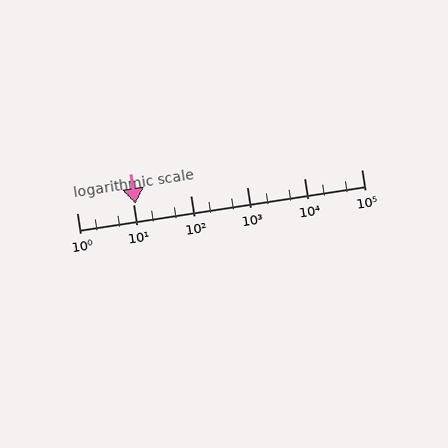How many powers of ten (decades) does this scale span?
The scale spans 5 decades, from 1 to 100000.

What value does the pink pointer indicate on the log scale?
The pointer indicates approximately 11.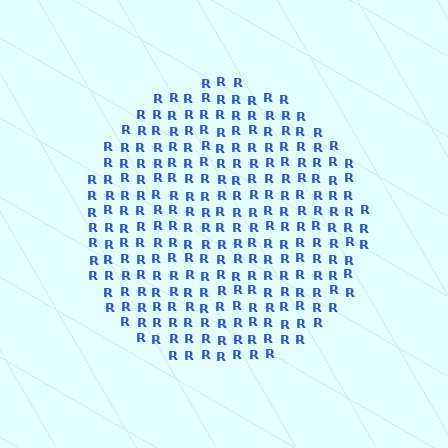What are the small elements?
The small elements are letter R's.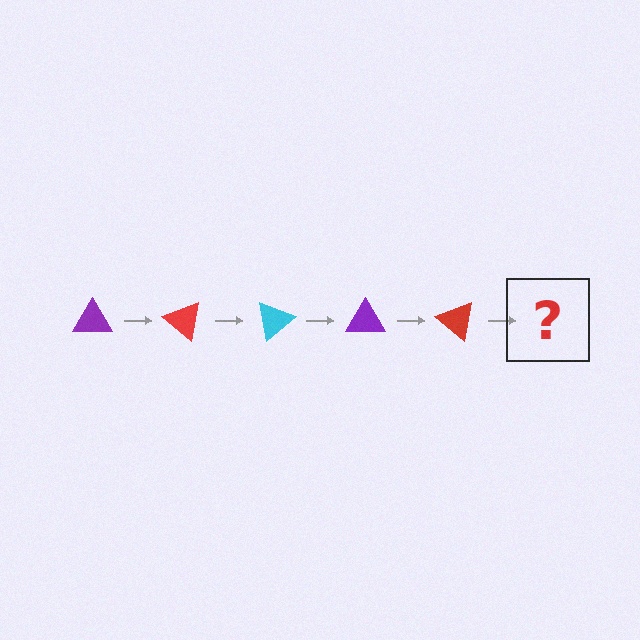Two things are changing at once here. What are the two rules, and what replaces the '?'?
The two rules are that it rotates 40 degrees each step and the color cycles through purple, red, and cyan. The '?' should be a cyan triangle, rotated 200 degrees from the start.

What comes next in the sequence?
The next element should be a cyan triangle, rotated 200 degrees from the start.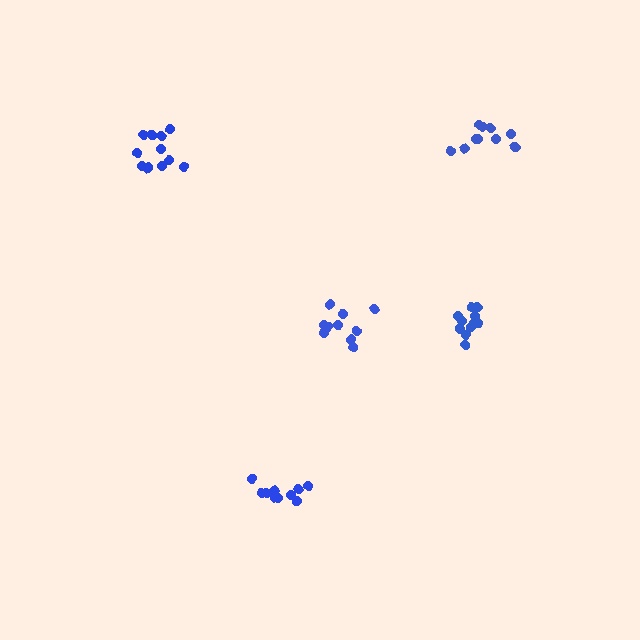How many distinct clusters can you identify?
There are 5 distinct clusters.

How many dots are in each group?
Group 1: 12 dots, Group 2: 10 dots, Group 3: 10 dots, Group 4: 10 dots, Group 5: 12 dots (54 total).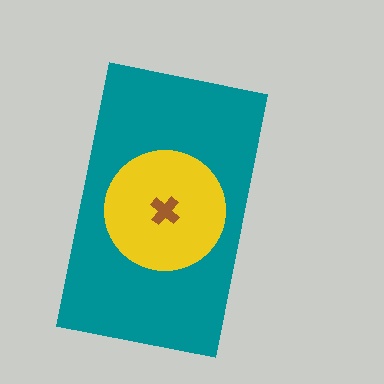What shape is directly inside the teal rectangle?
The yellow circle.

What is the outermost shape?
The teal rectangle.